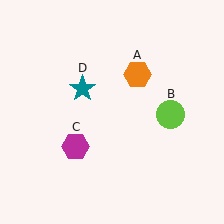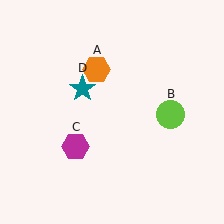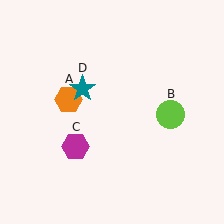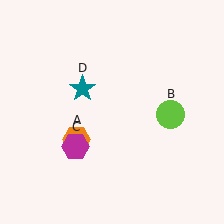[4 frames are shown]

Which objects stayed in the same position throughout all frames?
Lime circle (object B) and magenta hexagon (object C) and teal star (object D) remained stationary.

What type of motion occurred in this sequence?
The orange hexagon (object A) rotated counterclockwise around the center of the scene.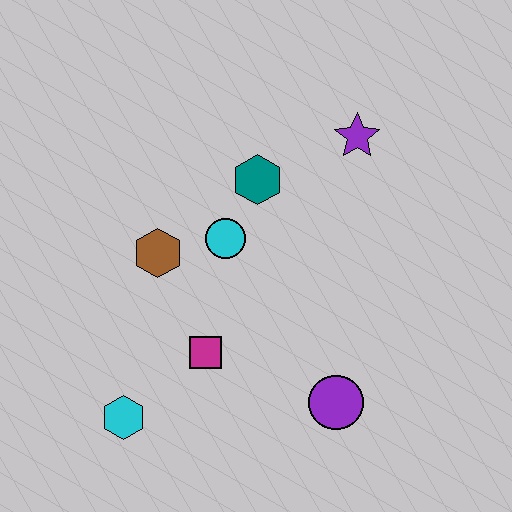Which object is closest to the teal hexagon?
The cyan circle is closest to the teal hexagon.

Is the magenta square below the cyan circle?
Yes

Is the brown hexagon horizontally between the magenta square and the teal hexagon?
No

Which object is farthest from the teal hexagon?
The cyan hexagon is farthest from the teal hexagon.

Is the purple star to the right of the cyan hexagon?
Yes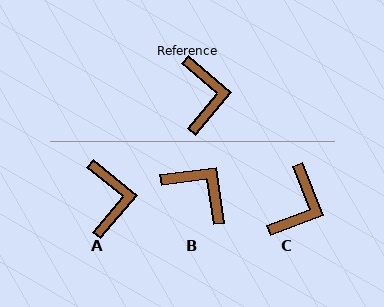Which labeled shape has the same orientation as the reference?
A.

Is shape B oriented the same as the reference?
No, it is off by about 48 degrees.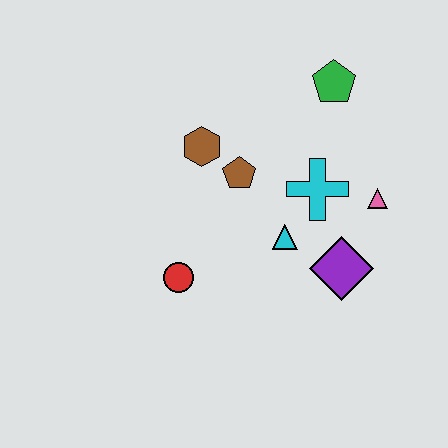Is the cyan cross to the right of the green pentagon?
No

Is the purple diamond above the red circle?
Yes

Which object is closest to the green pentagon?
The cyan cross is closest to the green pentagon.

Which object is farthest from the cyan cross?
The red circle is farthest from the cyan cross.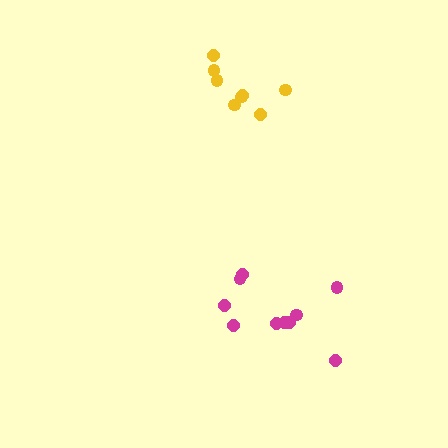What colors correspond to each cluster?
The clusters are colored: magenta, yellow.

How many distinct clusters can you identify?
There are 2 distinct clusters.